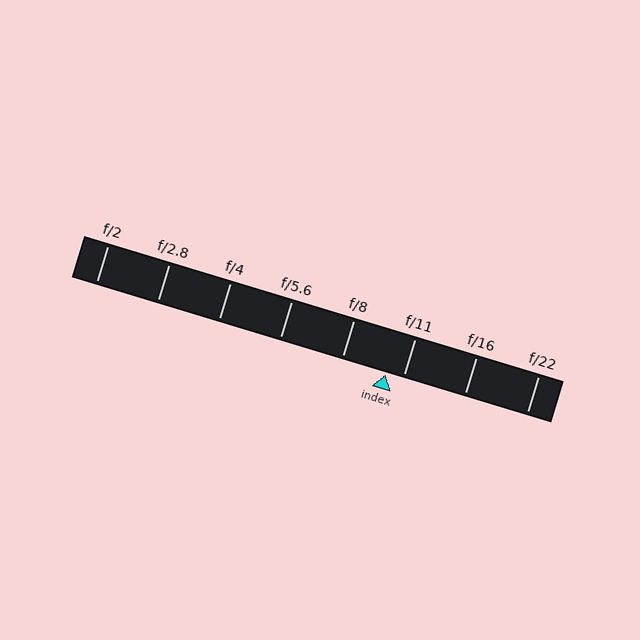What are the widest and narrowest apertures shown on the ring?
The widest aperture shown is f/2 and the narrowest is f/22.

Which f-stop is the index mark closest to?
The index mark is closest to f/11.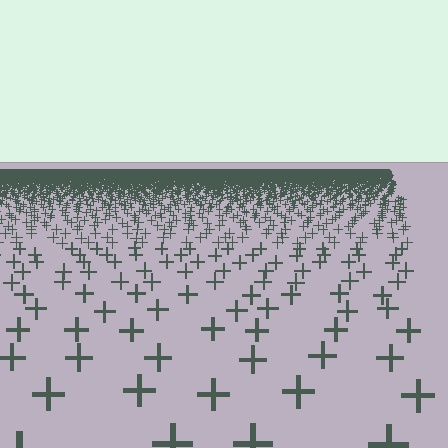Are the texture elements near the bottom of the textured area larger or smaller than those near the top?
Larger. Near the bottom, elements are closer to the viewer and appear at a bigger on-screen size.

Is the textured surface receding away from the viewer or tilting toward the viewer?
The surface is receding away from the viewer. Texture elements get smaller and denser toward the top.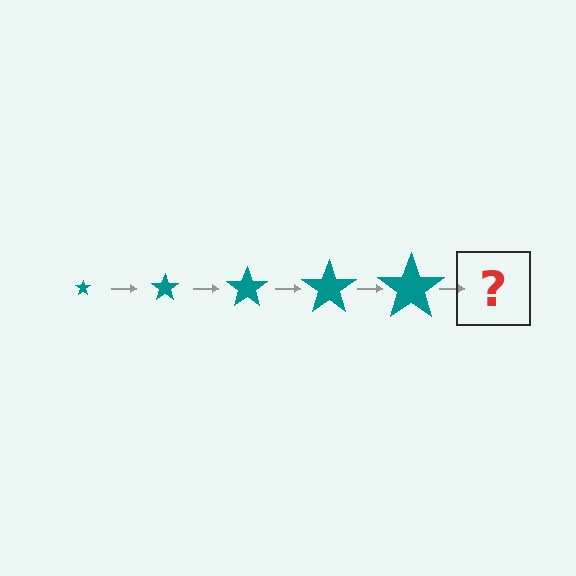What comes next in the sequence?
The next element should be a teal star, larger than the previous one.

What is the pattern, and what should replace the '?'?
The pattern is that the star gets progressively larger each step. The '?' should be a teal star, larger than the previous one.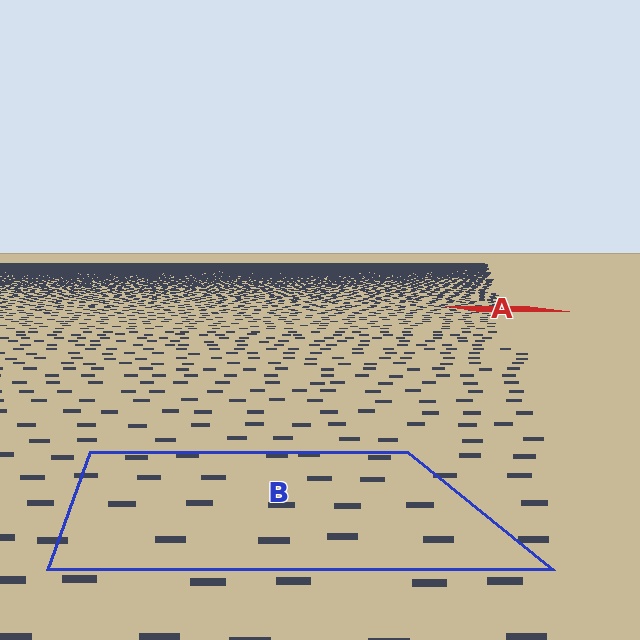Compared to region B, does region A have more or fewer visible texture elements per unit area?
Region A has more texture elements per unit area — they are packed more densely because it is farther away.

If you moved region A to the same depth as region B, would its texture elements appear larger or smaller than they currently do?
They would appear larger. At a closer depth, the same texture elements are projected at a bigger on-screen size.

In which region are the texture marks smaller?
The texture marks are smaller in region A, because it is farther away.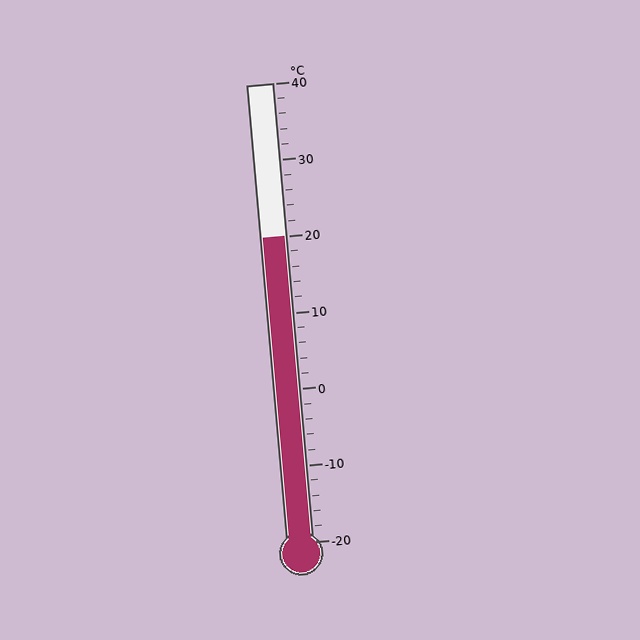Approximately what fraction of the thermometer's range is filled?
The thermometer is filled to approximately 65% of its range.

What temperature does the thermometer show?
The thermometer shows approximately 20°C.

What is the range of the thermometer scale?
The thermometer scale ranges from -20°C to 40°C.